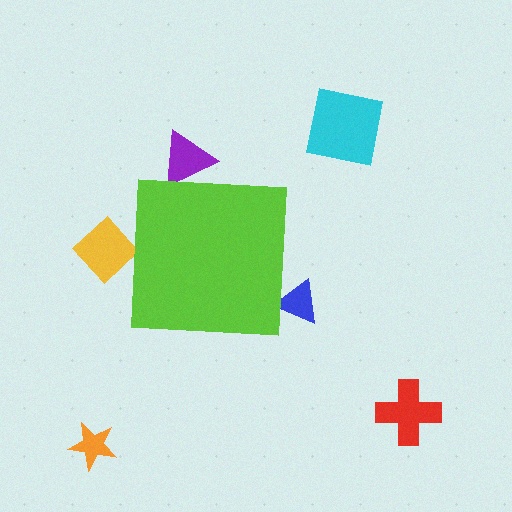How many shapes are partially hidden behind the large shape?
3 shapes are partially hidden.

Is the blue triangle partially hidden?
Yes, the blue triangle is partially hidden behind the lime square.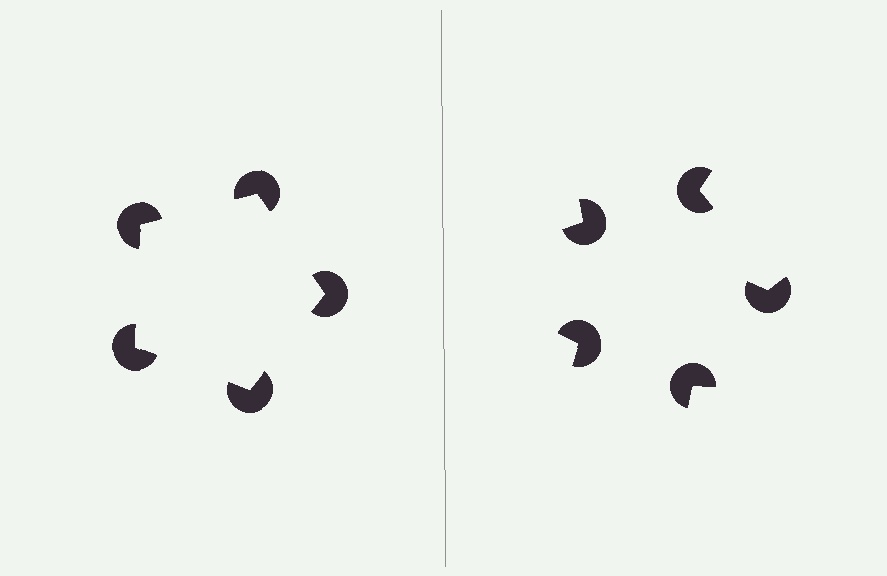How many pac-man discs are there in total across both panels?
10 — 5 on each side.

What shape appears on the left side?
An illusory pentagon.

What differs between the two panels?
The pac-man discs are positioned identically on both sides; only the wedge orientations differ. On the left they align to a pentagon; on the right they are misaligned.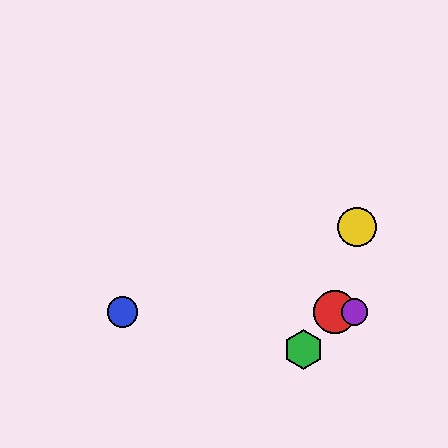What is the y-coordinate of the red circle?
The red circle is at y≈312.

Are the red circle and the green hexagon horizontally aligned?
No, the red circle is at y≈312 and the green hexagon is at y≈350.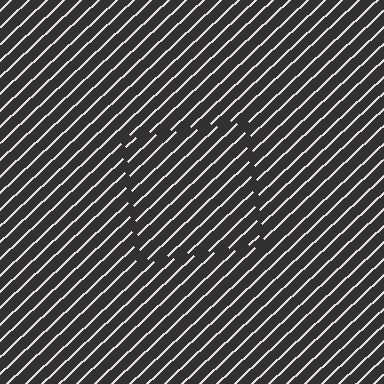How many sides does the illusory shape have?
4 sides — the line-ends trace a square.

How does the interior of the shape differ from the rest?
The interior of the shape contains the same grating, shifted by half a period — the contour is defined by the phase discontinuity where line-ends from the inner and outer gratings abut.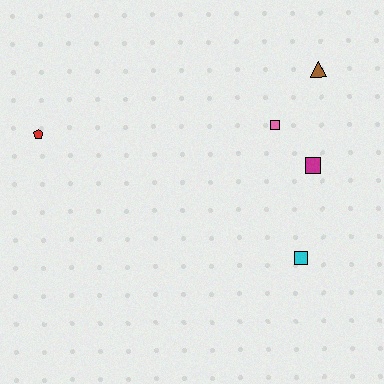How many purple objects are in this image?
There are no purple objects.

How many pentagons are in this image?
There is 1 pentagon.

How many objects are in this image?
There are 5 objects.